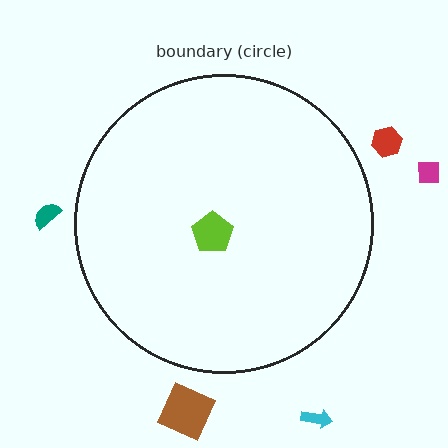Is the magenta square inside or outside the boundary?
Outside.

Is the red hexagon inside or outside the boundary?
Outside.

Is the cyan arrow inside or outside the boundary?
Outside.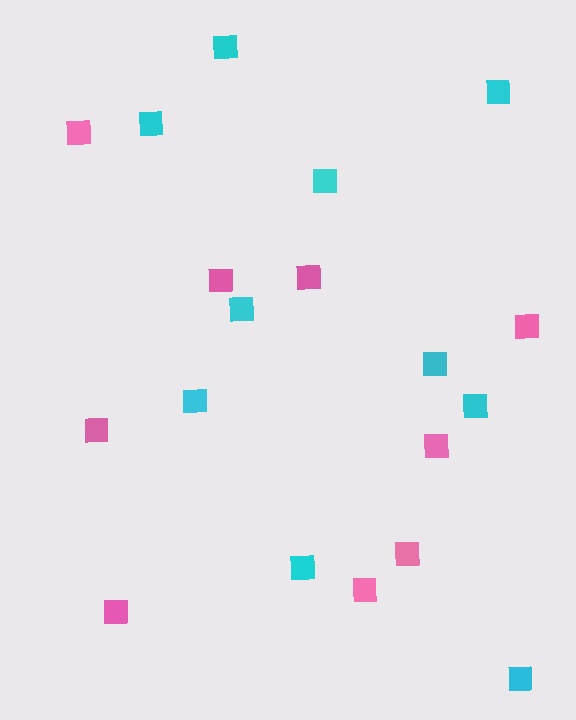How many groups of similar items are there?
There are 2 groups: one group of pink squares (9) and one group of cyan squares (10).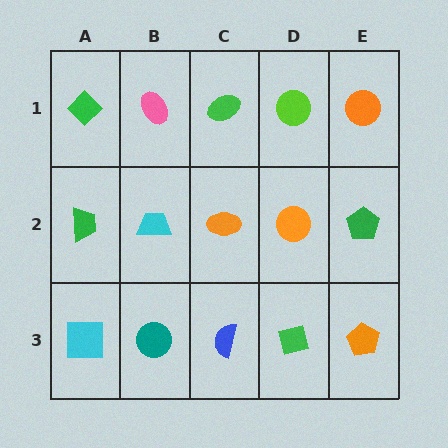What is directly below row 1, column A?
A green trapezoid.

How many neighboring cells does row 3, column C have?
3.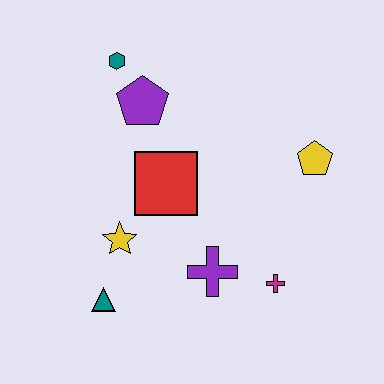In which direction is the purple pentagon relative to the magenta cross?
The purple pentagon is above the magenta cross.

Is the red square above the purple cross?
Yes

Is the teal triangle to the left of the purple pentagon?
Yes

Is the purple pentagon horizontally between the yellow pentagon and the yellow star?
Yes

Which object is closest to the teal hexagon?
The purple pentagon is closest to the teal hexagon.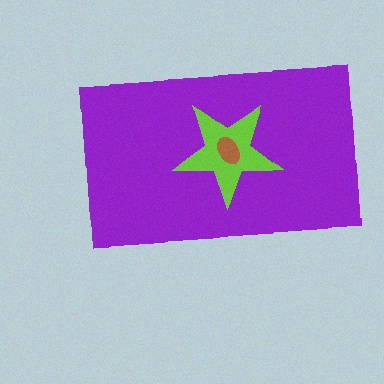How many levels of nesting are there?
3.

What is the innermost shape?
The brown ellipse.